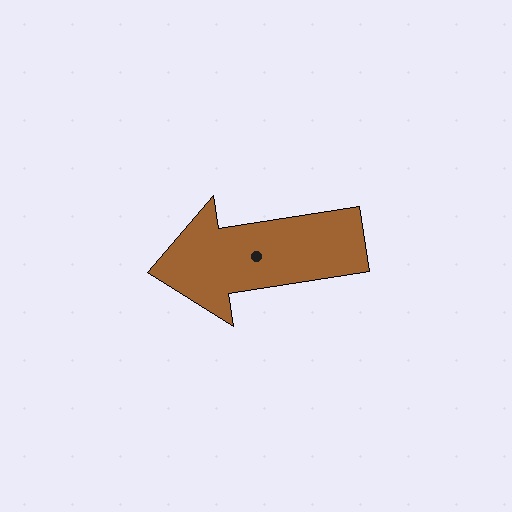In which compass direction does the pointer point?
West.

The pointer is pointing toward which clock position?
Roughly 9 o'clock.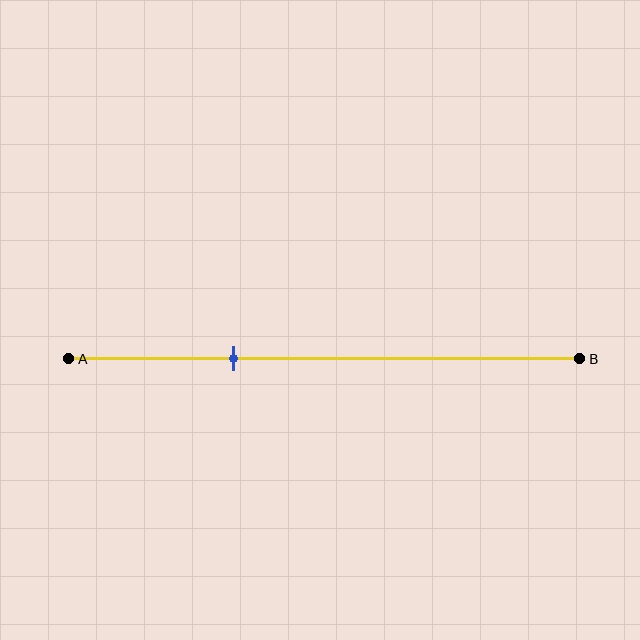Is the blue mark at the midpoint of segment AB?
No, the mark is at about 30% from A, not at the 50% midpoint.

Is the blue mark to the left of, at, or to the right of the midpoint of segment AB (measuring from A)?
The blue mark is to the left of the midpoint of segment AB.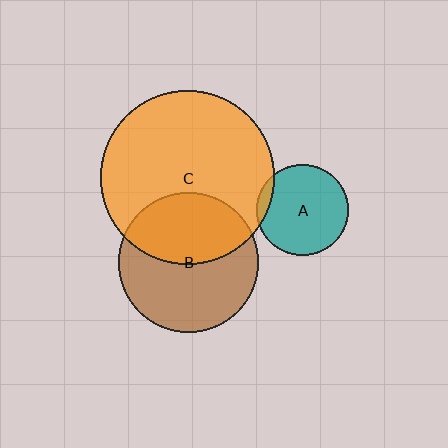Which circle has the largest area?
Circle C (orange).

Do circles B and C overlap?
Yes.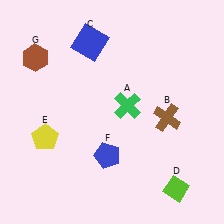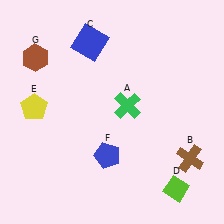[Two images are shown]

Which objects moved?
The objects that moved are: the brown cross (B), the yellow pentagon (E).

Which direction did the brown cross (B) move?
The brown cross (B) moved down.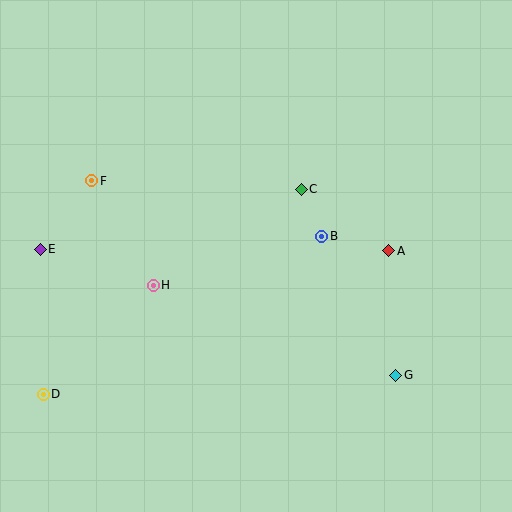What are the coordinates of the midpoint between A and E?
The midpoint between A and E is at (214, 250).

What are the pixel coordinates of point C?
Point C is at (301, 189).